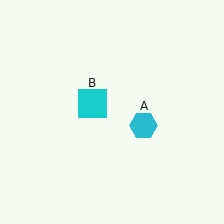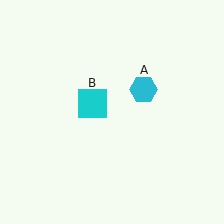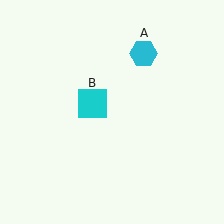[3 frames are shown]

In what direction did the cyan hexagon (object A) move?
The cyan hexagon (object A) moved up.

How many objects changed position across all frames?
1 object changed position: cyan hexagon (object A).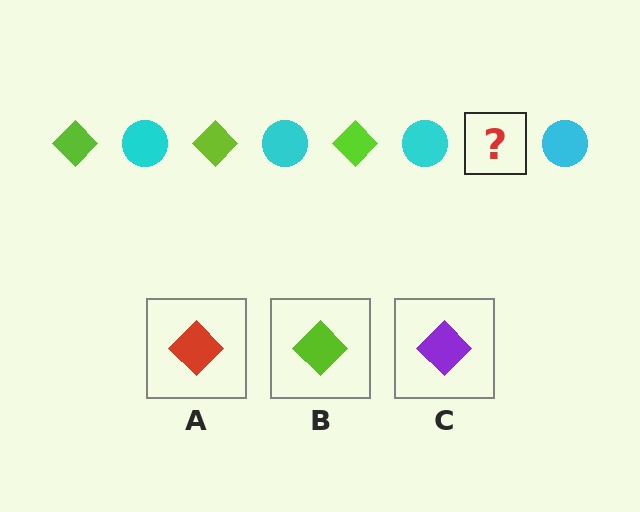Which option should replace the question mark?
Option B.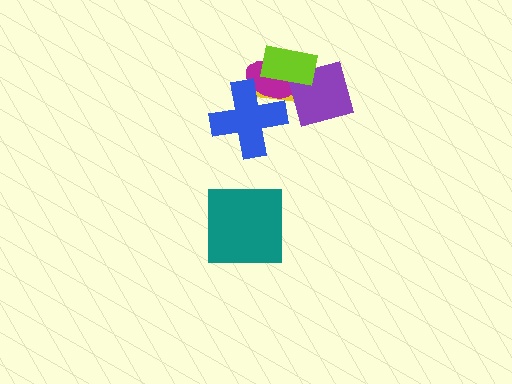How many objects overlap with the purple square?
3 objects overlap with the purple square.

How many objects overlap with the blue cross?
2 objects overlap with the blue cross.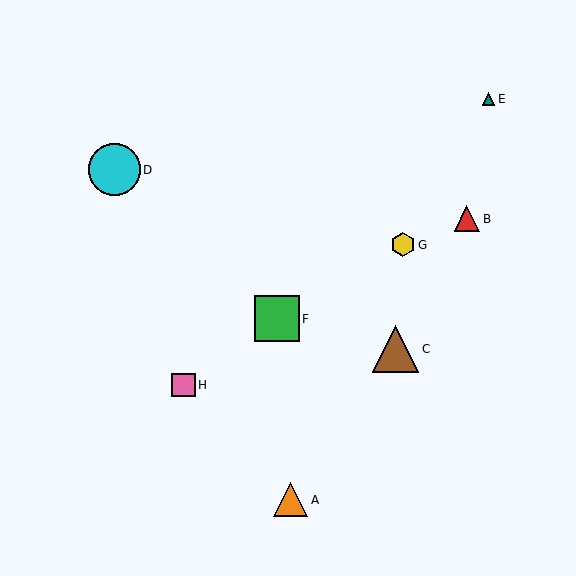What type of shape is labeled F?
Shape F is a green square.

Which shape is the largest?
The cyan circle (labeled D) is the largest.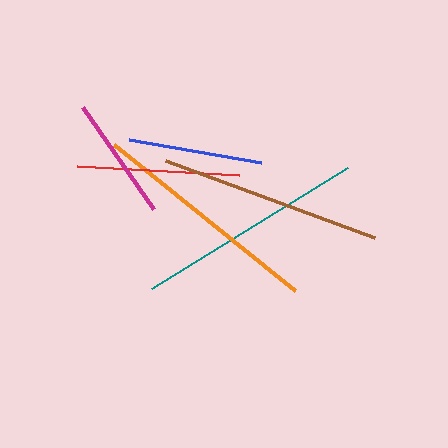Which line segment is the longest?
The orange line is the longest at approximately 233 pixels.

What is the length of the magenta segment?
The magenta segment is approximately 124 pixels long.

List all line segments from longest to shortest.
From longest to shortest: orange, teal, brown, red, blue, magenta.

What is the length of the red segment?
The red segment is approximately 162 pixels long.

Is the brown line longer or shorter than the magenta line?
The brown line is longer than the magenta line.